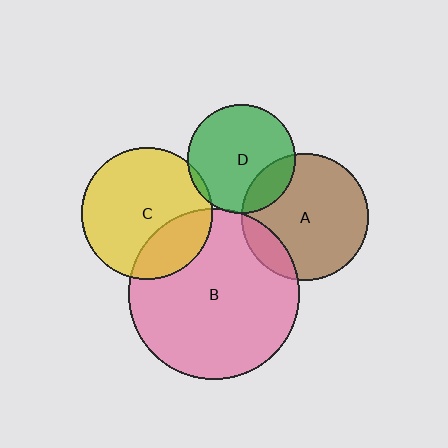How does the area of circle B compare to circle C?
Approximately 1.7 times.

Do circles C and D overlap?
Yes.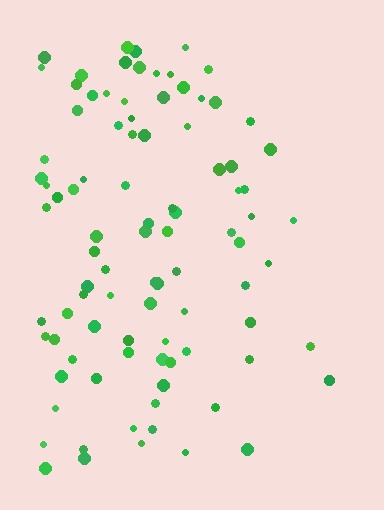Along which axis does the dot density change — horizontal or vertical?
Horizontal.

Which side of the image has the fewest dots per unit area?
The right.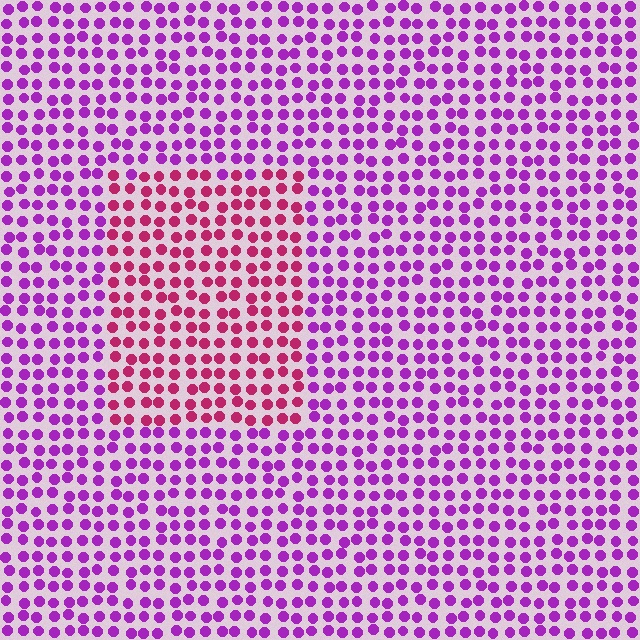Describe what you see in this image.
The image is filled with small purple elements in a uniform arrangement. A rectangle-shaped region is visible where the elements are tinted to a slightly different hue, forming a subtle color boundary.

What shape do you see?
I see a rectangle.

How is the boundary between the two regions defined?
The boundary is defined purely by a slight shift in hue (about 42 degrees). Spacing, size, and orientation are identical on both sides.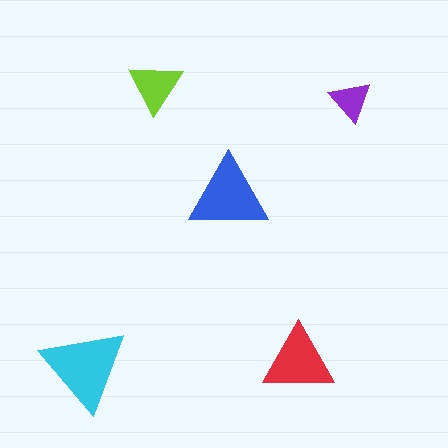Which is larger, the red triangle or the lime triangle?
The red one.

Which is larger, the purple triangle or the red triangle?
The red one.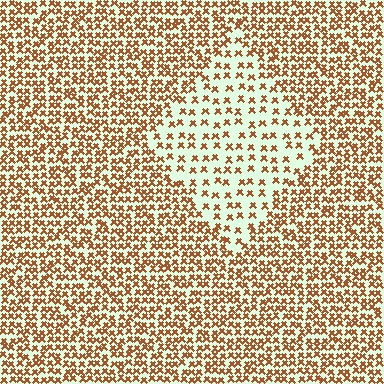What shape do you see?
I see a diamond.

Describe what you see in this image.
The image contains small brown elements arranged at two different densities. A diamond-shaped region is visible where the elements are less densely packed than the surrounding area.